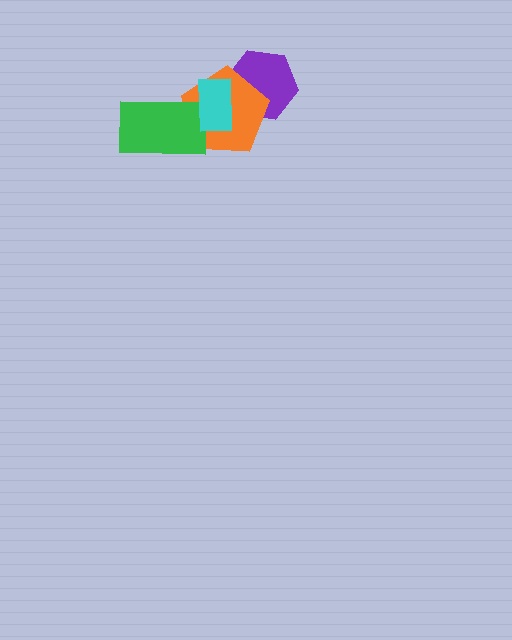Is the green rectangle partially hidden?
Yes, it is partially covered by another shape.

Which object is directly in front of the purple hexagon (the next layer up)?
The orange pentagon is directly in front of the purple hexagon.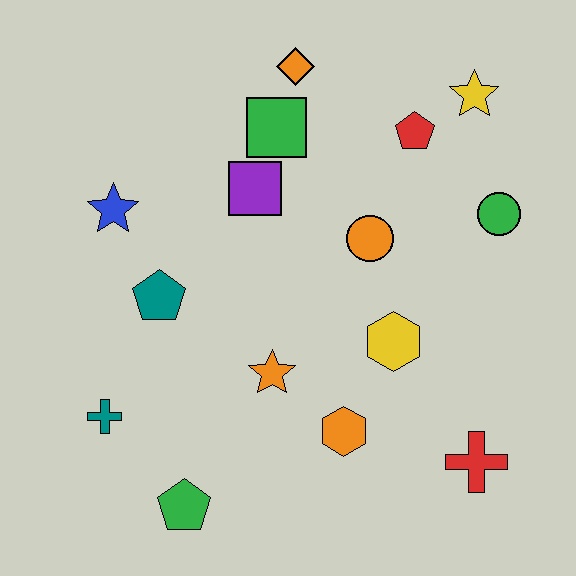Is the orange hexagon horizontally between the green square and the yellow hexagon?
Yes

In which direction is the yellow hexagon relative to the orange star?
The yellow hexagon is to the right of the orange star.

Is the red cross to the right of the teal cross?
Yes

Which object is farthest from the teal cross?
The yellow star is farthest from the teal cross.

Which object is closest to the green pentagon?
The teal cross is closest to the green pentagon.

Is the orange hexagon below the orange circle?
Yes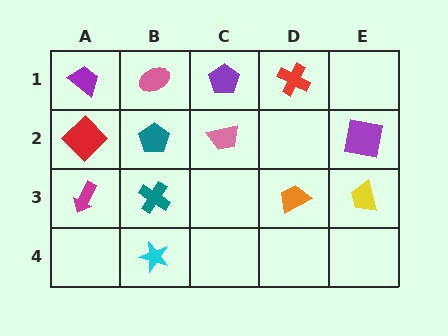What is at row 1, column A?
A purple trapezoid.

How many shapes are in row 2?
4 shapes.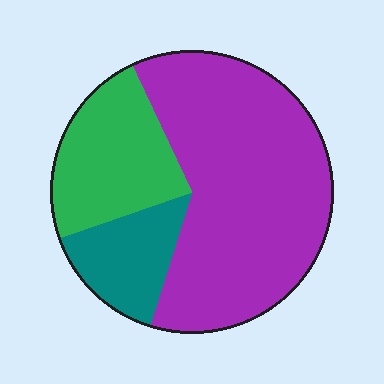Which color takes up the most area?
Purple, at roughly 60%.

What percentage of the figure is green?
Green takes up about one quarter (1/4) of the figure.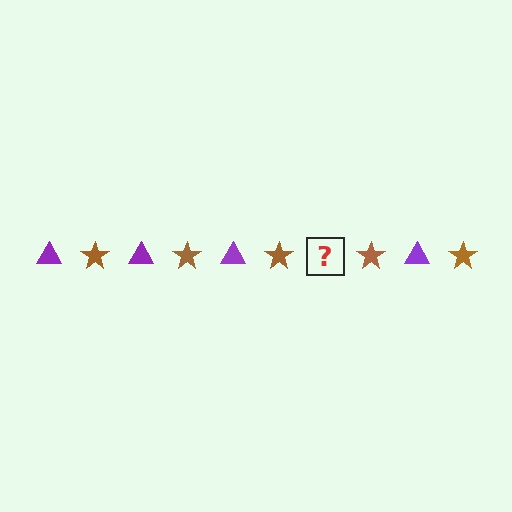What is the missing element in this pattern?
The missing element is a purple triangle.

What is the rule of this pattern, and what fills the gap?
The rule is that the pattern alternates between purple triangle and brown star. The gap should be filled with a purple triangle.